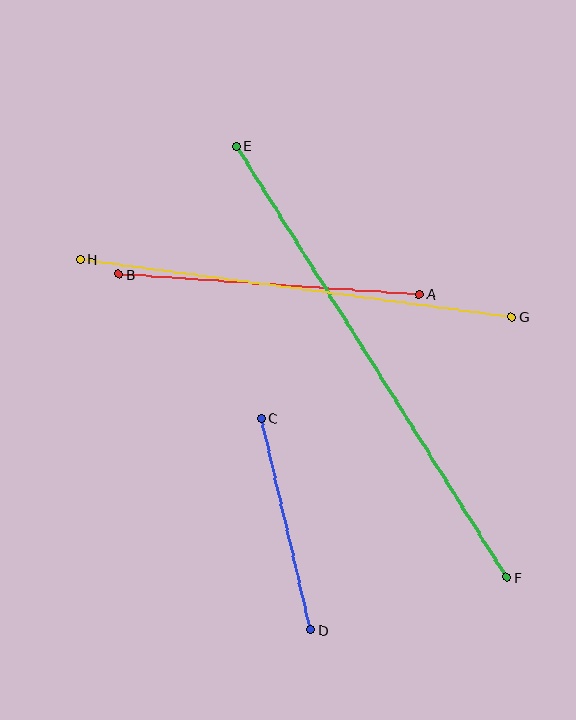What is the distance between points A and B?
The distance is approximately 301 pixels.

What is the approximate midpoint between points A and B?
The midpoint is at approximately (269, 284) pixels.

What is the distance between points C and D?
The distance is approximately 217 pixels.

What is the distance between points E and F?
The distance is approximately 509 pixels.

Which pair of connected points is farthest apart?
Points E and F are farthest apart.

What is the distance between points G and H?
The distance is approximately 435 pixels.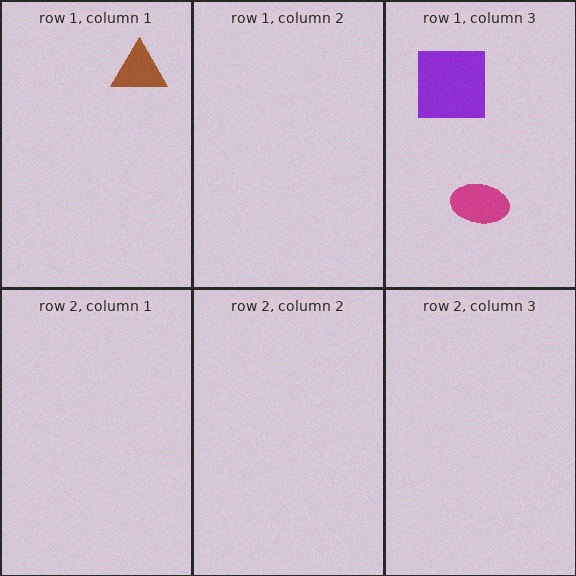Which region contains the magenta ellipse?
The row 1, column 3 region.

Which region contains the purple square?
The row 1, column 3 region.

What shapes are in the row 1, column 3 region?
The magenta ellipse, the purple square.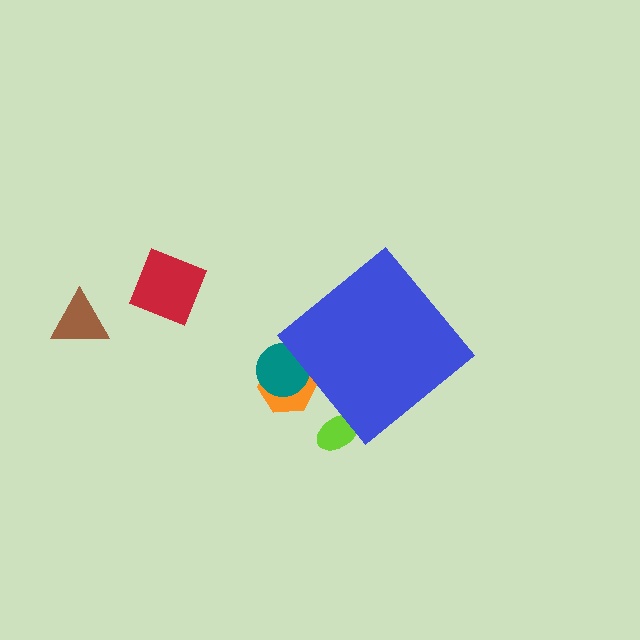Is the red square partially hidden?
No, the red square is fully visible.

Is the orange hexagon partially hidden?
Yes, the orange hexagon is partially hidden behind the blue diamond.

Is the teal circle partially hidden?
Yes, the teal circle is partially hidden behind the blue diamond.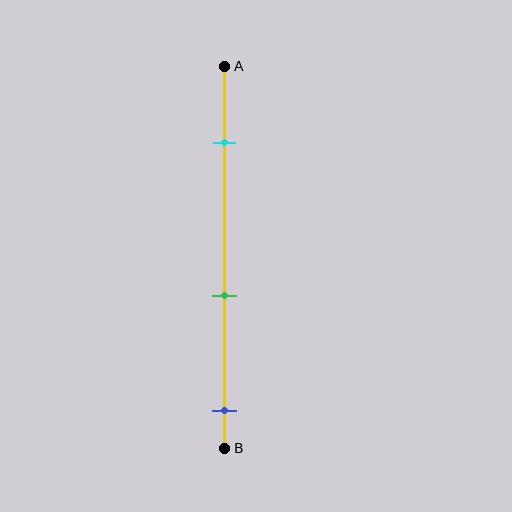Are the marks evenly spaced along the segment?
Yes, the marks are approximately evenly spaced.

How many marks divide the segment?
There are 3 marks dividing the segment.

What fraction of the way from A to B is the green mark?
The green mark is approximately 60% (0.6) of the way from A to B.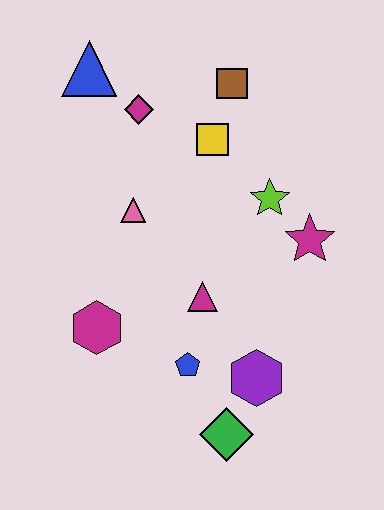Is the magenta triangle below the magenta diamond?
Yes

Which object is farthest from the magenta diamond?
The green diamond is farthest from the magenta diamond.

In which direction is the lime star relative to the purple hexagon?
The lime star is above the purple hexagon.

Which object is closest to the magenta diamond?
The blue triangle is closest to the magenta diamond.